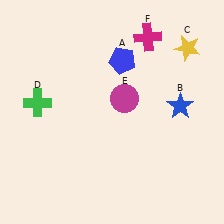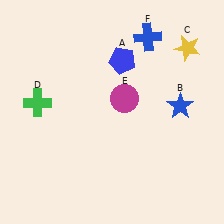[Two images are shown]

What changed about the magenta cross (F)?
In Image 1, F is magenta. In Image 2, it changed to blue.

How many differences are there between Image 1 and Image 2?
There is 1 difference between the two images.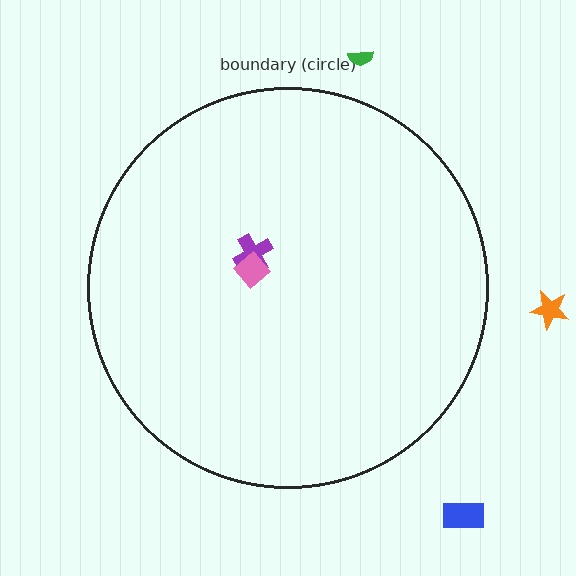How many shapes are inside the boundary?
2 inside, 3 outside.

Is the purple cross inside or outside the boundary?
Inside.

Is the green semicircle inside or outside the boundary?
Outside.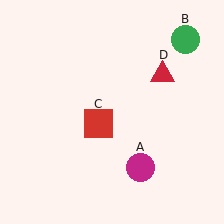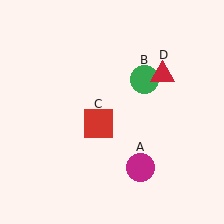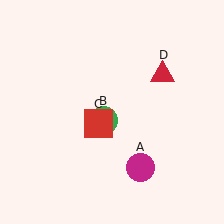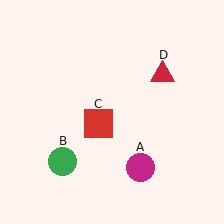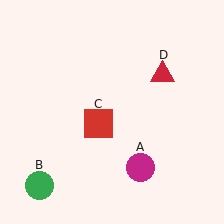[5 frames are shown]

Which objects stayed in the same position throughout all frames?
Magenta circle (object A) and red square (object C) and red triangle (object D) remained stationary.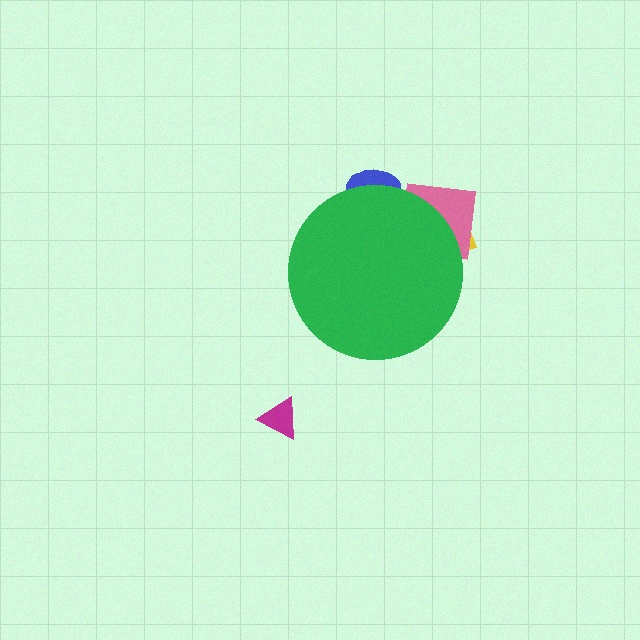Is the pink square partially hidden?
Yes, the pink square is partially hidden behind the green circle.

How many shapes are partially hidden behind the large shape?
3 shapes are partially hidden.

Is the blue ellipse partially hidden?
Yes, the blue ellipse is partially hidden behind the green circle.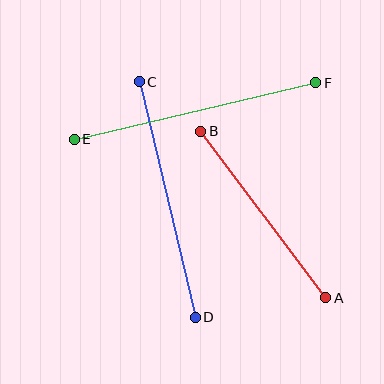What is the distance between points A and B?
The distance is approximately 208 pixels.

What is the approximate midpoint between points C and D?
The midpoint is at approximately (167, 200) pixels.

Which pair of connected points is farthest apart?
Points E and F are farthest apart.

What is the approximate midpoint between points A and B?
The midpoint is at approximately (263, 215) pixels.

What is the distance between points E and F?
The distance is approximately 248 pixels.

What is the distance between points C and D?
The distance is approximately 242 pixels.